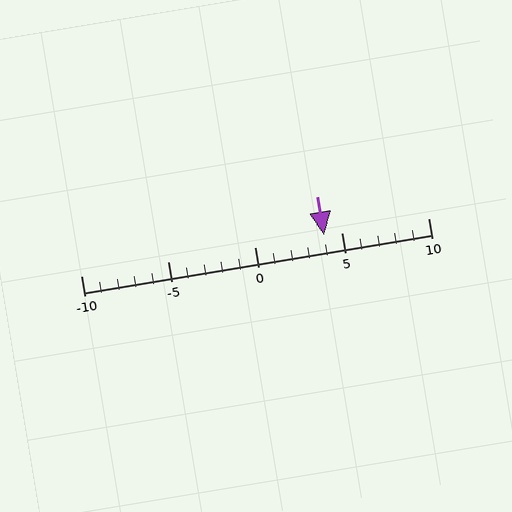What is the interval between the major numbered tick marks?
The major tick marks are spaced 5 units apart.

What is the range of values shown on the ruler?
The ruler shows values from -10 to 10.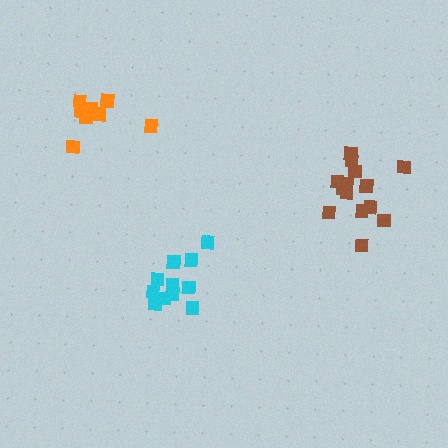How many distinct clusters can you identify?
There are 3 distinct clusters.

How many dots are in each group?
Group 1: 11 dots, Group 2: 14 dots, Group 3: 8 dots (33 total).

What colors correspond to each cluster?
The clusters are colored: cyan, brown, orange.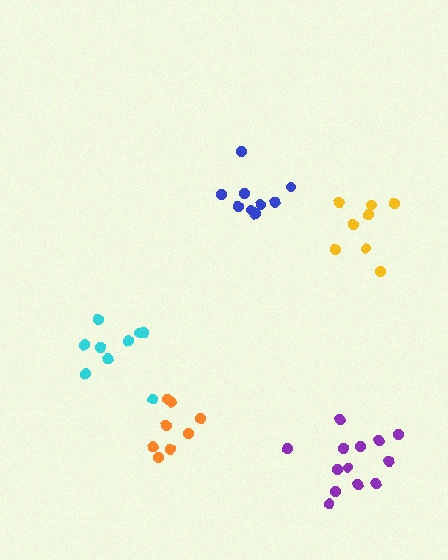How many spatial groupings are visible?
There are 5 spatial groupings.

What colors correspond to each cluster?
The clusters are colored: purple, yellow, orange, cyan, blue.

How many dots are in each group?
Group 1: 13 dots, Group 2: 8 dots, Group 3: 8 dots, Group 4: 9 dots, Group 5: 9 dots (47 total).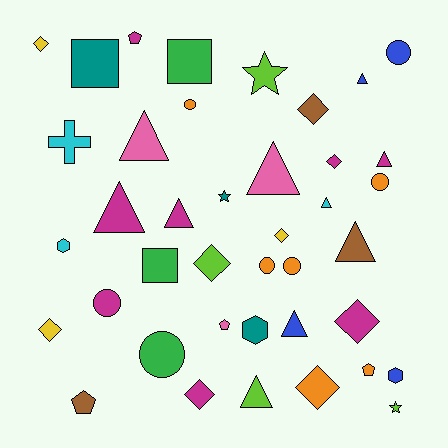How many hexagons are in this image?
There are 3 hexagons.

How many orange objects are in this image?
There are 6 orange objects.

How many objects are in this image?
There are 40 objects.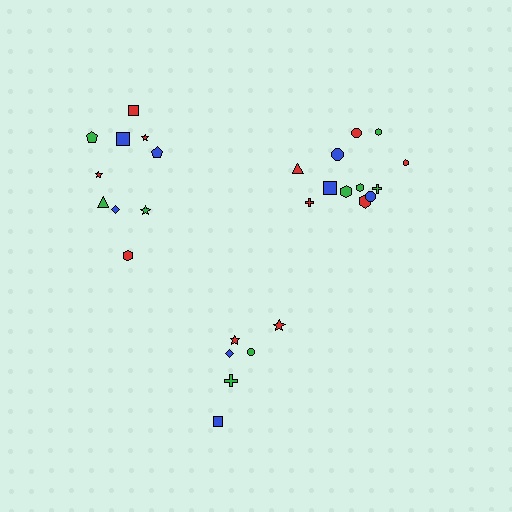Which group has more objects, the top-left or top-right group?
The top-right group.